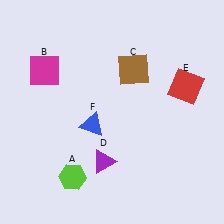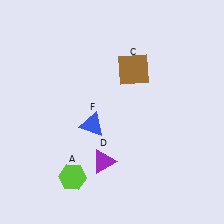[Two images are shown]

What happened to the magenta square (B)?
The magenta square (B) was removed in Image 2. It was in the top-left area of Image 1.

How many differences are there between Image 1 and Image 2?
There are 2 differences between the two images.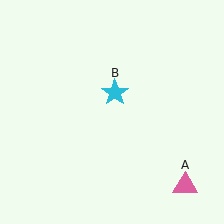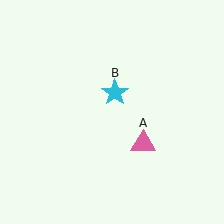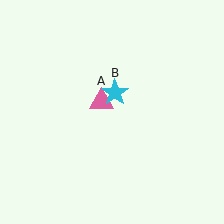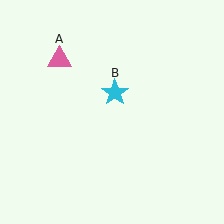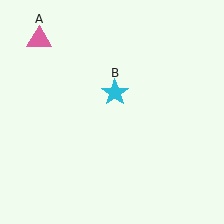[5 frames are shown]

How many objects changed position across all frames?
1 object changed position: pink triangle (object A).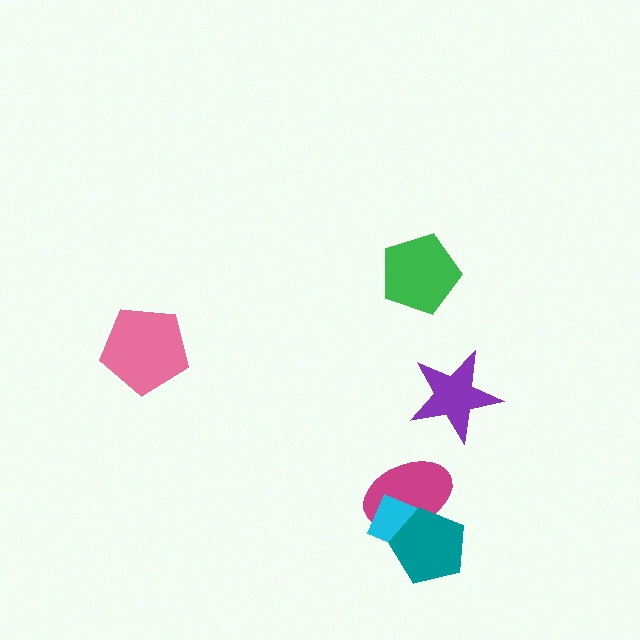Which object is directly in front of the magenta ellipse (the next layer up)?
The cyan rectangle is directly in front of the magenta ellipse.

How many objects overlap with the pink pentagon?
0 objects overlap with the pink pentagon.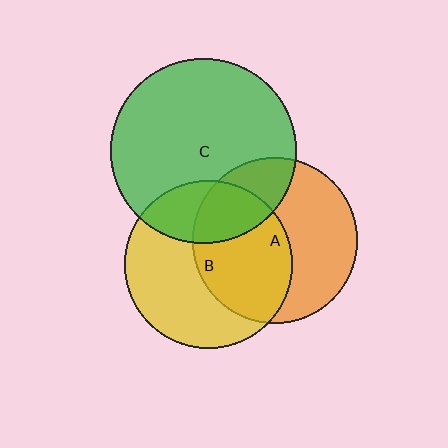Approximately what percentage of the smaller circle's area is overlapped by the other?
Approximately 50%.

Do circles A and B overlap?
Yes.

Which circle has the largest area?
Circle C (green).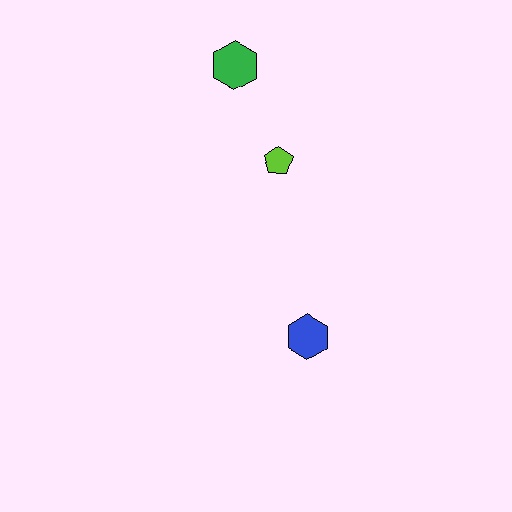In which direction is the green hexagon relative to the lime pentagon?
The green hexagon is above the lime pentagon.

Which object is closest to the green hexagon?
The lime pentagon is closest to the green hexagon.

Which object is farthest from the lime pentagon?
The blue hexagon is farthest from the lime pentagon.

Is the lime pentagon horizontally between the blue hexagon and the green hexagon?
Yes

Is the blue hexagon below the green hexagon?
Yes